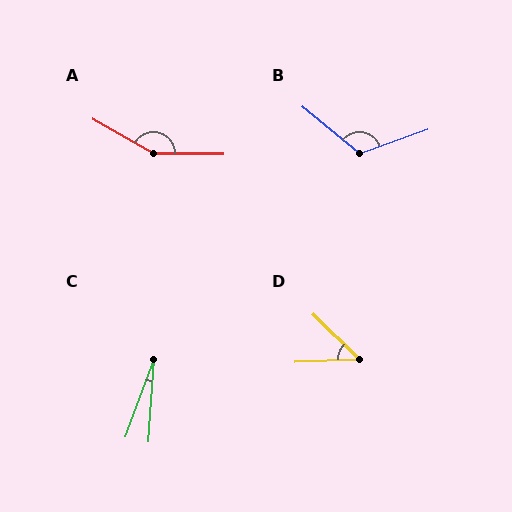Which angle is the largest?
A, at approximately 151 degrees.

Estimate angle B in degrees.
Approximately 121 degrees.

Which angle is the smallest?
C, at approximately 17 degrees.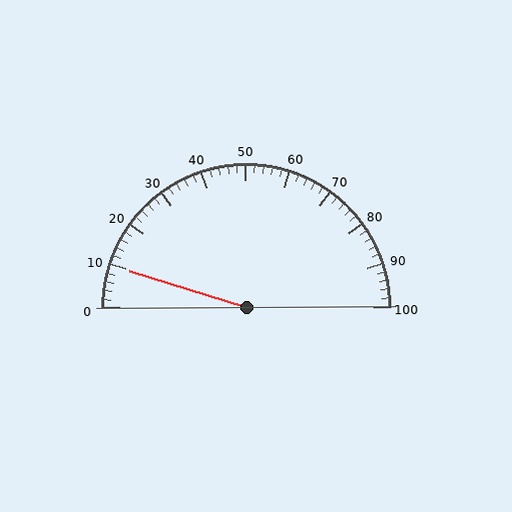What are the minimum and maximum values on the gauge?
The gauge ranges from 0 to 100.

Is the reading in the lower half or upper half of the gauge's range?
The reading is in the lower half of the range (0 to 100).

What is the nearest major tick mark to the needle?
The nearest major tick mark is 10.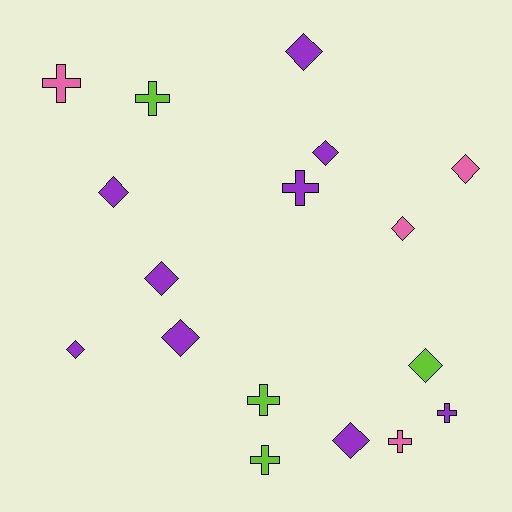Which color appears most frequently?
Purple, with 9 objects.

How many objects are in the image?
There are 17 objects.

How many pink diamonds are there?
There are 2 pink diamonds.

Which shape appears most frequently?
Diamond, with 10 objects.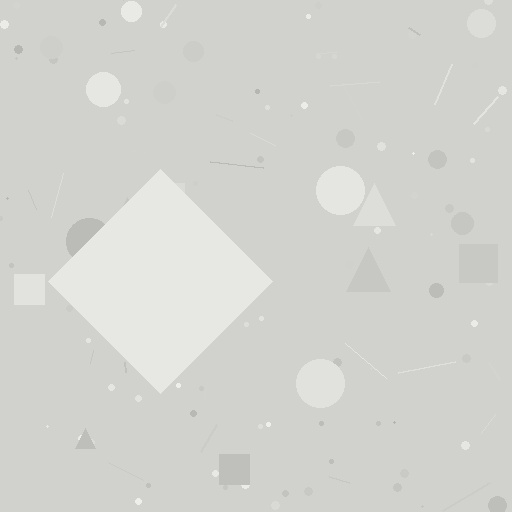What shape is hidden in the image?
A diamond is hidden in the image.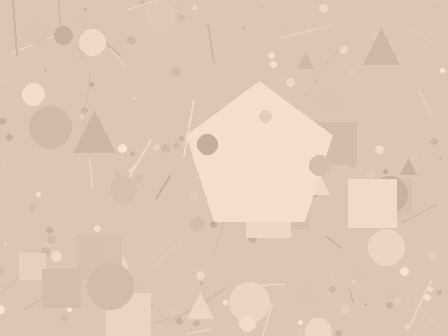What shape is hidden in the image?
A pentagon is hidden in the image.